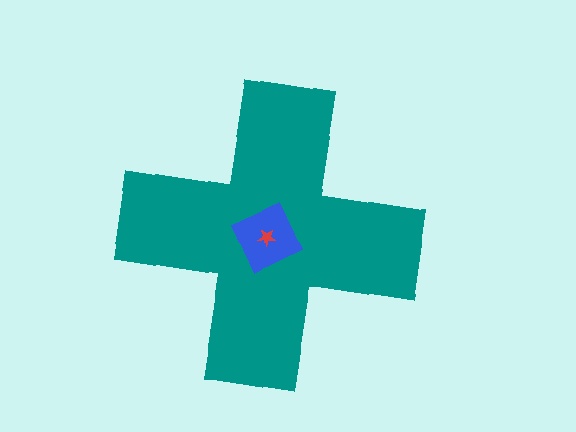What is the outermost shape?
The teal cross.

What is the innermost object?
The red star.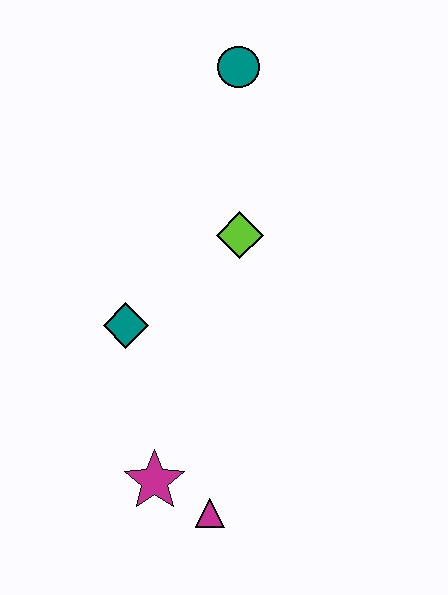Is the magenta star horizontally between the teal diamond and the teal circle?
Yes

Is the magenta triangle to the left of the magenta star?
No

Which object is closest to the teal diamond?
The lime diamond is closest to the teal diamond.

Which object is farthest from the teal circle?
The magenta triangle is farthest from the teal circle.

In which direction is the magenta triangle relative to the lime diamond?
The magenta triangle is below the lime diamond.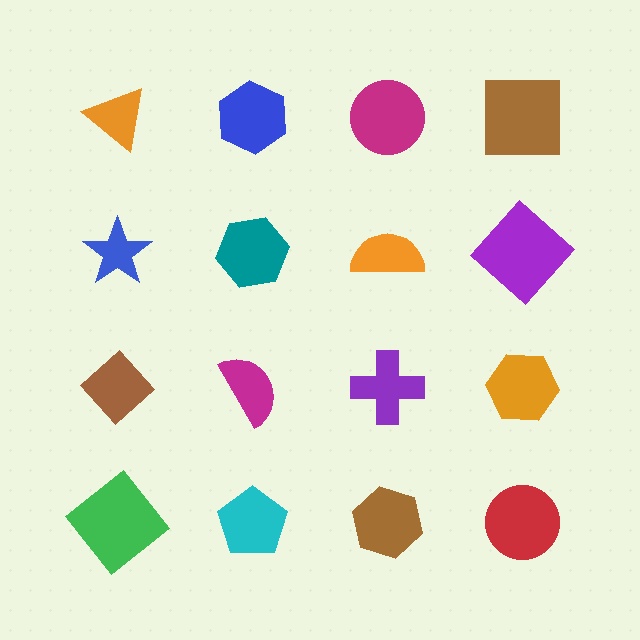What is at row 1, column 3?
A magenta circle.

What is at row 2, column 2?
A teal hexagon.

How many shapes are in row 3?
4 shapes.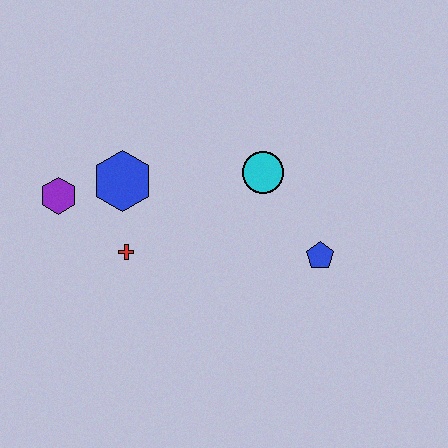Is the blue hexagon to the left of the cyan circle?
Yes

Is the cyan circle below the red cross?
No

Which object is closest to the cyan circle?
The blue pentagon is closest to the cyan circle.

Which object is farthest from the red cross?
The blue pentagon is farthest from the red cross.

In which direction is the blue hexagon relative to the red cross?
The blue hexagon is above the red cross.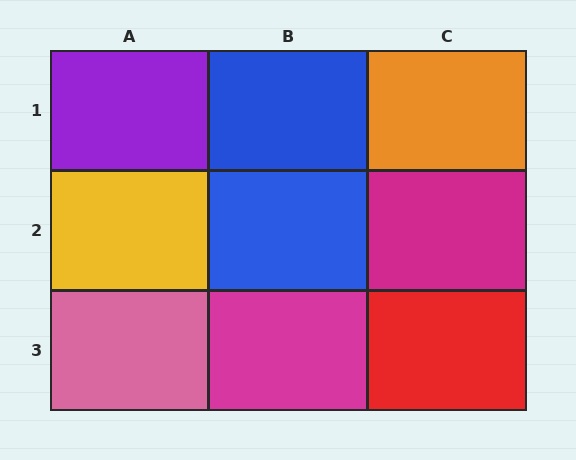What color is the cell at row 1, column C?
Orange.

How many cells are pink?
1 cell is pink.